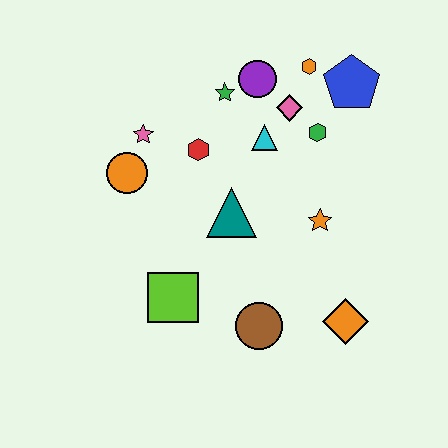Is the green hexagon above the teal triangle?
Yes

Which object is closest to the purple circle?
The green star is closest to the purple circle.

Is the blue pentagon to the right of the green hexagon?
Yes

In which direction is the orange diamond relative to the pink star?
The orange diamond is to the right of the pink star.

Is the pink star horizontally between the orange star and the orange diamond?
No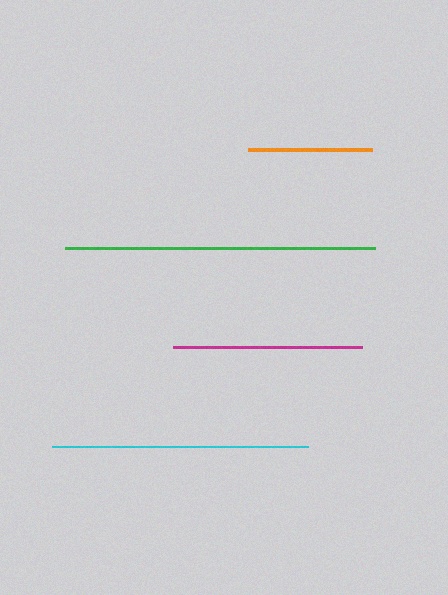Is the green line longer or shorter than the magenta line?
The green line is longer than the magenta line.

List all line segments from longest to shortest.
From longest to shortest: green, cyan, magenta, orange.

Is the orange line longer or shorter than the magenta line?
The magenta line is longer than the orange line.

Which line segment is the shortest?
The orange line is the shortest at approximately 124 pixels.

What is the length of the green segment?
The green segment is approximately 310 pixels long.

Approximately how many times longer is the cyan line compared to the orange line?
The cyan line is approximately 2.1 times the length of the orange line.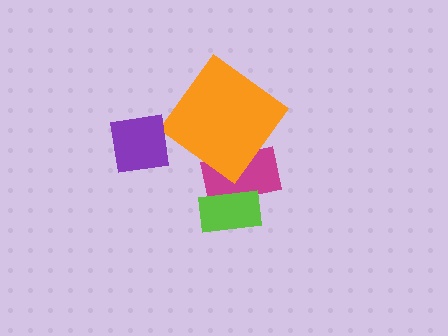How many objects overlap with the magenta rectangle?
2 objects overlap with the magenta rectangle.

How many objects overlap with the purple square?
0 objects overlap with the purple square.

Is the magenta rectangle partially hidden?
Yes, it is partially covered by another shape.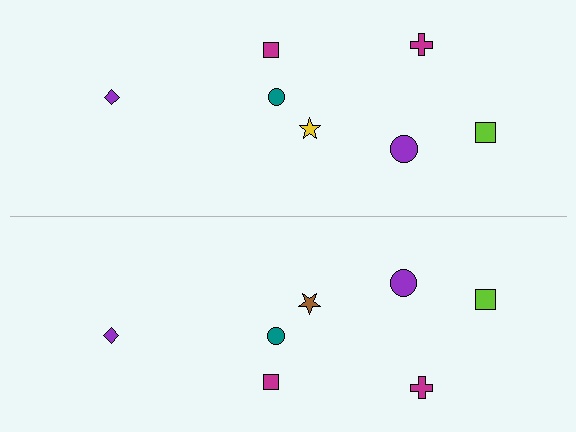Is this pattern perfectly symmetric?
No, the pattern is not perfectly symmetric. The brown star on the bottom side breaks the symmetry — its mirror counterpart is yellow.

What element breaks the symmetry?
The brown star on the bottom side breaks the symmetry — its mirror counterpart is yellow.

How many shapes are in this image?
There are 14 shapes in this image.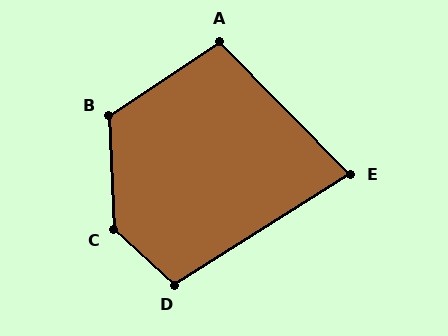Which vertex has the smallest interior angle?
E, at approximately 78 degrees.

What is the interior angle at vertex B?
Approximately 121 degrees (obtuse).